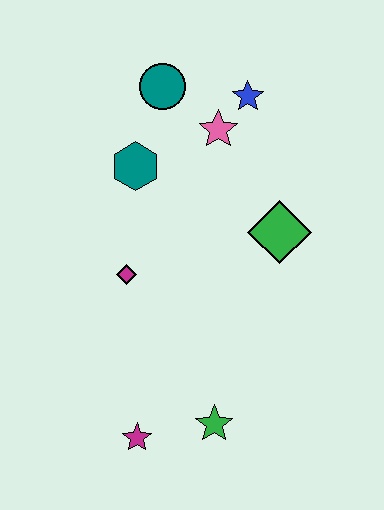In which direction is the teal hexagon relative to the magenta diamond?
The teal hexagon is above the magenta diamond.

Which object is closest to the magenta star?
The green star is closest to the magenta star.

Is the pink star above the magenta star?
Yes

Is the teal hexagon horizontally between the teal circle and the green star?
No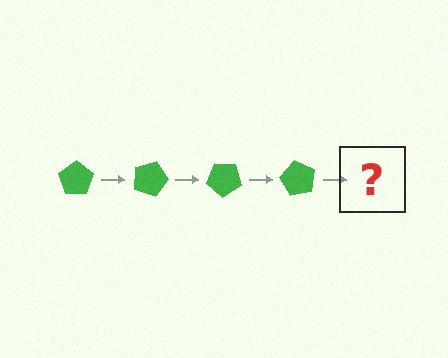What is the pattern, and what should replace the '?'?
The pattern is that the pentagon rotates 20 degrees each step. The '?' should be a green pentagon rotated 80 degrees.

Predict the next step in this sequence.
The next step is a green pentagon rotated 80 degrees.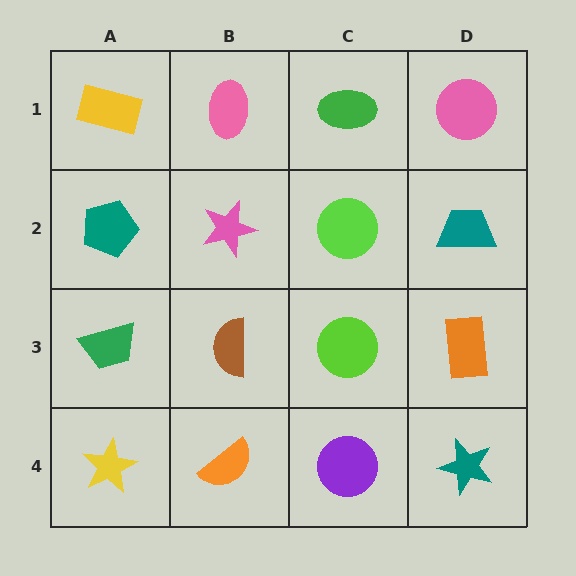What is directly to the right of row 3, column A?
A brown semicircle.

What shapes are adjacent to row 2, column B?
A pink ellipse (row 1, column B), a brown semicircle (row 3, column B), a teal pentagon (row 2, column A), a lime circle (row 2, column C).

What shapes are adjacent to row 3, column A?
A teal pentagon (row 2, column A), a yellow star (row 4, column A), a brown semicircle (row 3, column B).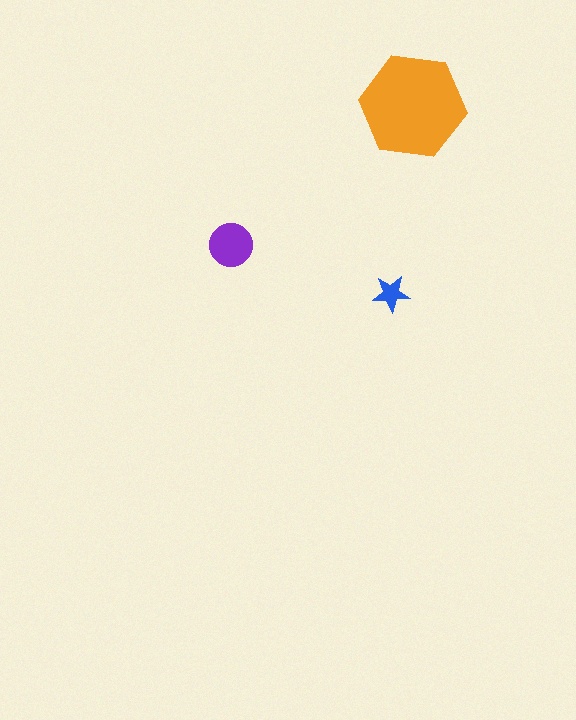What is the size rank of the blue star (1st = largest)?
3rd.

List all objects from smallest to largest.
The blue star, the purple circle, the orange hexagon.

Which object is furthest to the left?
The purple circle is leftmost.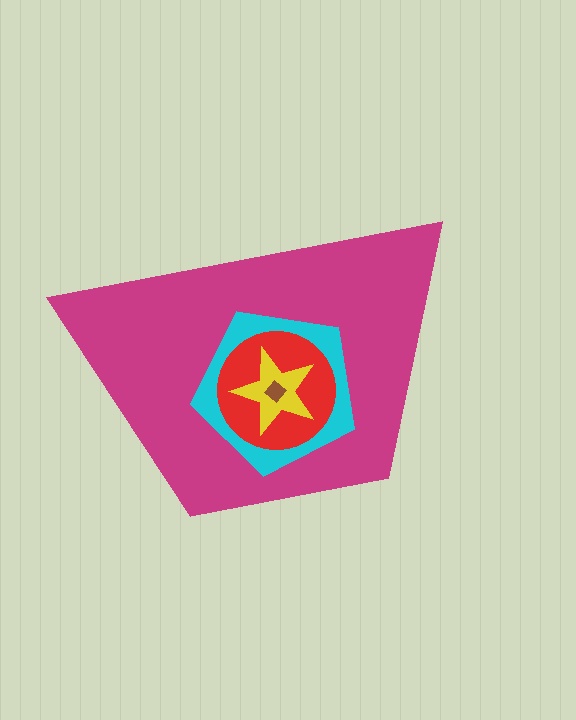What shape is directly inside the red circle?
The yellow star.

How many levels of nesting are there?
5.